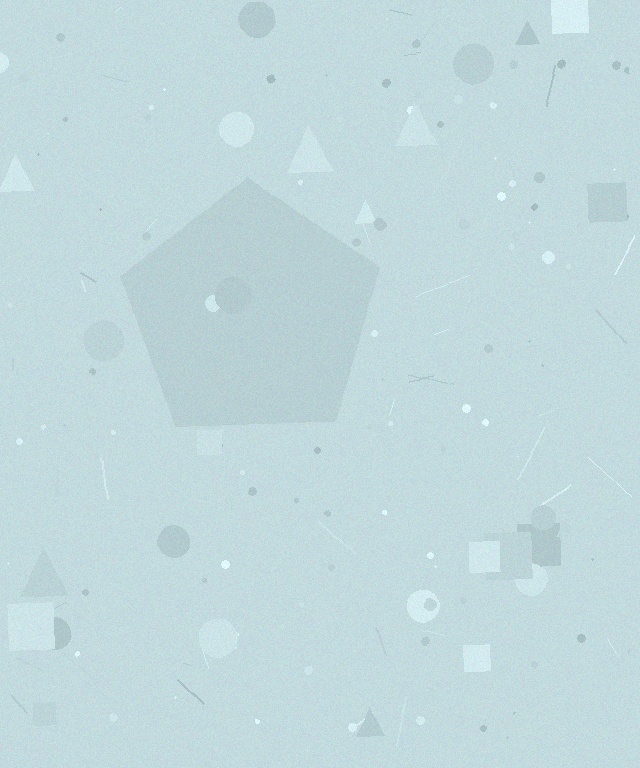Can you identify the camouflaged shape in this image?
The camouflaged shape is a pentagon.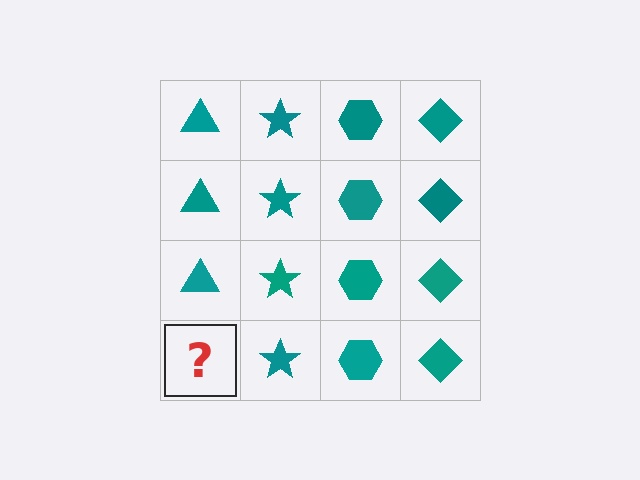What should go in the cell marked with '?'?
The missing cell should contain a teal triangle.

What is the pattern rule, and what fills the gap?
The rule is that each column has a consistent shape. The gap should be filled with a teal triangle.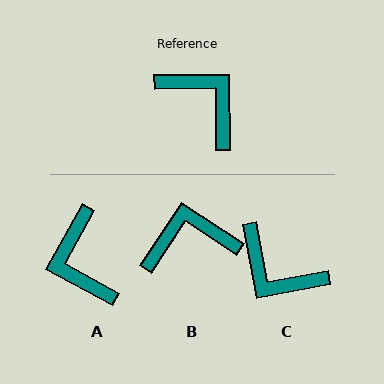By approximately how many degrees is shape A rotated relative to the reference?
Approximately 151 degrees counter-clockwise.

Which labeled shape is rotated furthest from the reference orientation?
C, about 170 degrees away.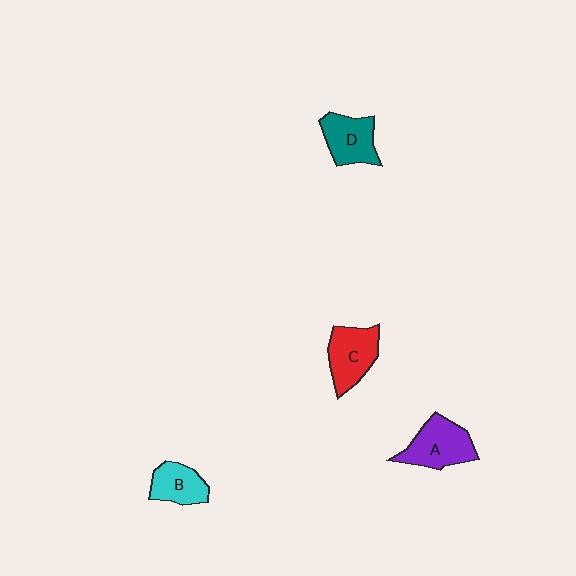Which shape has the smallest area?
Shape B (cyan).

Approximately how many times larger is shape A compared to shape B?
Approximately 1.4 times.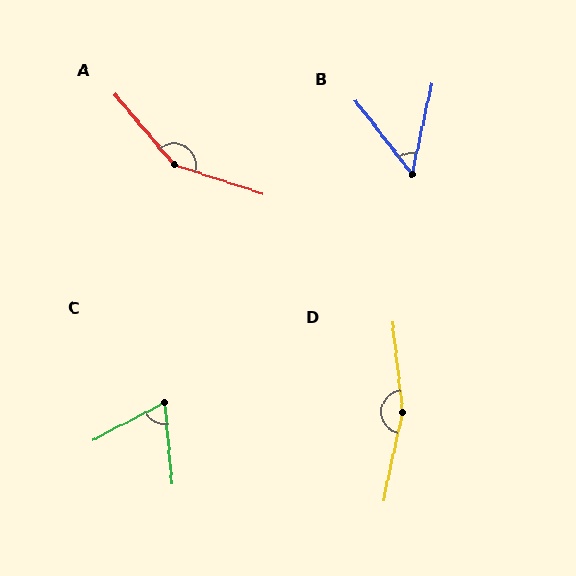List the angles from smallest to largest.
B (50°), C (68°), A (148°), D (162°).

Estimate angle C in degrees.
Approximately 68 degrees.